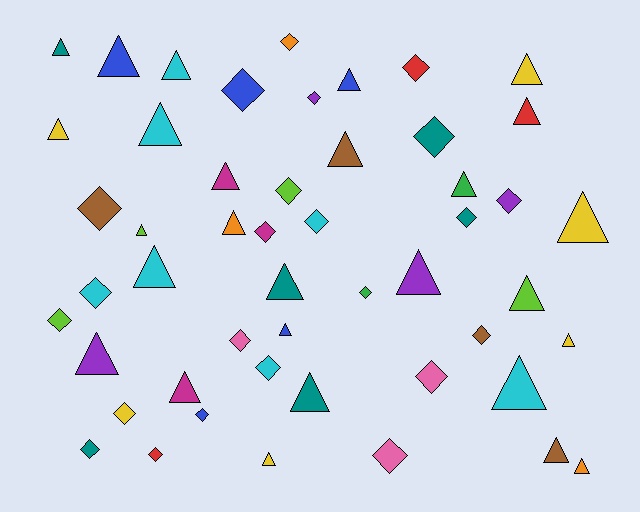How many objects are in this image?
There are 50 objects.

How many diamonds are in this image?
There are 23 diamonds.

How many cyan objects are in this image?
There are 7 cyan objects.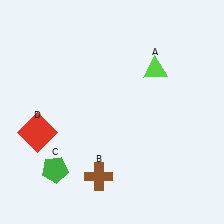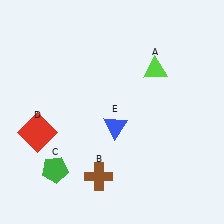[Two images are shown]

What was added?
A blue triangle (E) was added in Image 2.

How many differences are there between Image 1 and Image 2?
There is 1 difference between the two images.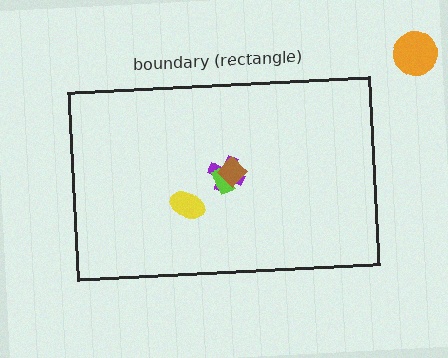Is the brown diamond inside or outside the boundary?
Inside.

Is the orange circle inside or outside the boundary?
Outside.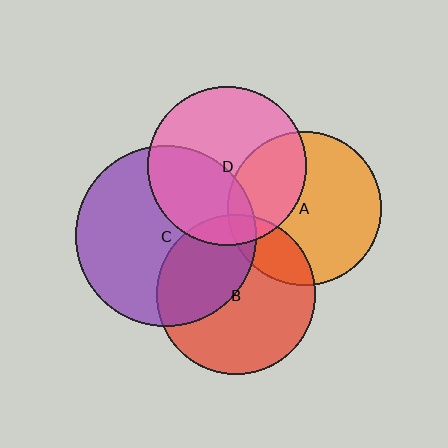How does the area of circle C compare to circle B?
Approximately 1.3 times.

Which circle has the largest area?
Circle C (purple).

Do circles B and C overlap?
Yes.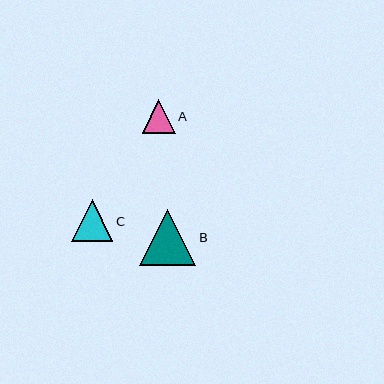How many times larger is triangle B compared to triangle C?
Triangle B is approximately 1.3 times the size of triangle C.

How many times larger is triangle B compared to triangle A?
Triangle B is approximately 1.7 times the size of triangle A.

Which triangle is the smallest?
Triangle A is the smallest with a size of approximately 33 pixels.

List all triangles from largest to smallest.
From largest to smallest: B, C, A.